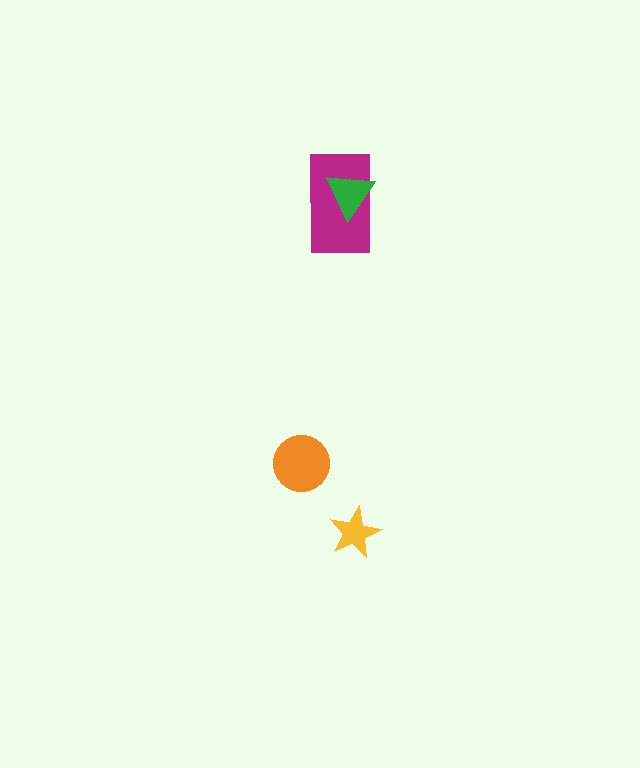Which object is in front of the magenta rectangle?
The green triangle is in front of the magenta rectangle.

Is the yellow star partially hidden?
No, no other shape covers it.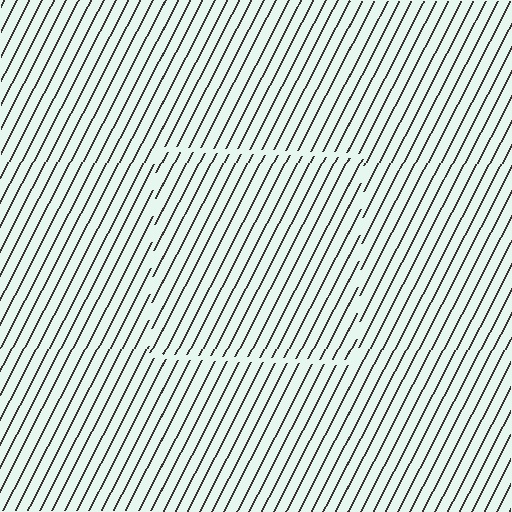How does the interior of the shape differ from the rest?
The interior of the shape contains the same grating, shifted by half a period — the contour is defined by the phase discontinuity where line-ends from the inner and outer gratings abut.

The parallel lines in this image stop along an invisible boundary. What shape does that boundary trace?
An illusory square. The interior of the shape contains the same grating, shifted by half a period — the contour is defined by the phase discontinuity where line-ends from the inner and outer gratings abut.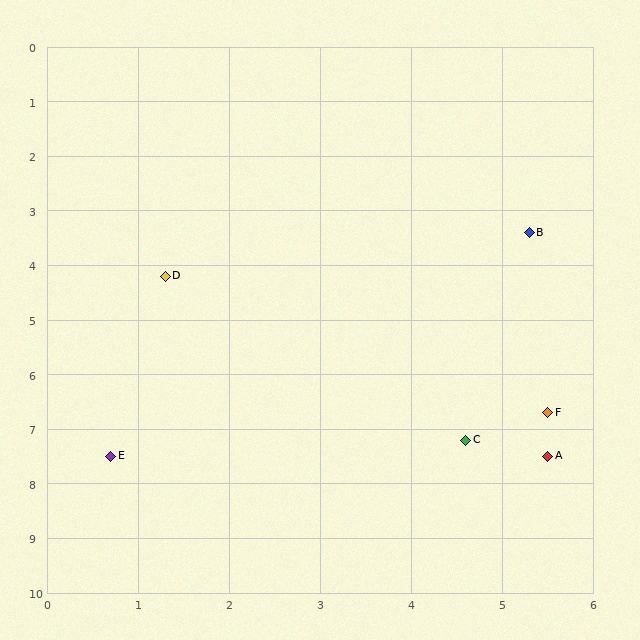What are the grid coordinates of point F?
Point F is at approximately (5.5, 6.7).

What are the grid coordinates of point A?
Point A is at approximately (5.5, 7.5).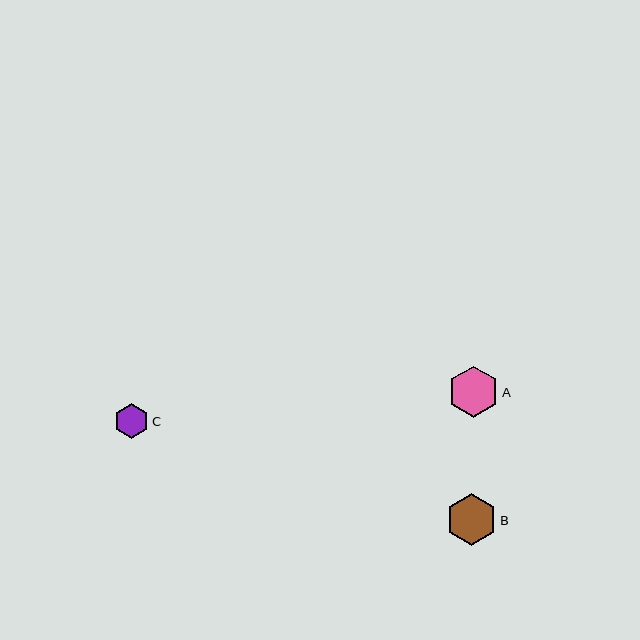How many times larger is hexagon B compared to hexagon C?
Hexagon B is approximately 1.5 times the size of hexagon C.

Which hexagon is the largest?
Hexagon B is the largest with a size of approximately 52 pixels.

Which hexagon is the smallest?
Hexagon C is the smallest with a size of approximately 35 pixels.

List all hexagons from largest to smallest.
From largest to smallest: B, A, C.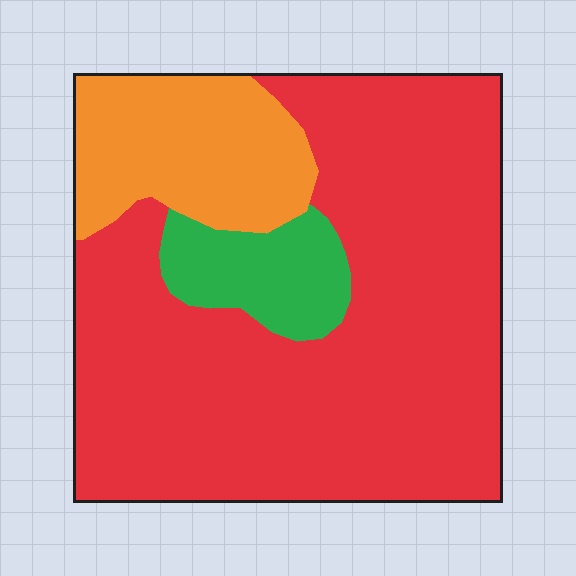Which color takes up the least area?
Green, at roughly 10%.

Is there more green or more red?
Red.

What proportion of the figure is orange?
Orange takes up about one sixth (1/6) of the figure.